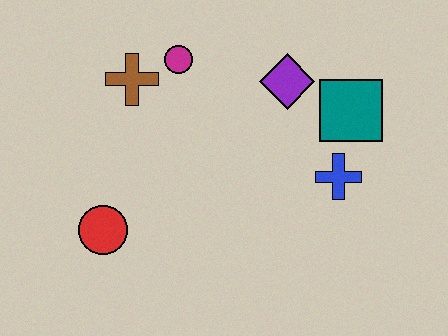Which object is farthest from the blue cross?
The red circle is farthest from the blue cross.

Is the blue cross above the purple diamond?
No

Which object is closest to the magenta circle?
The brown cross is closest to the magenta circle.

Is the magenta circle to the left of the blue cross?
Yes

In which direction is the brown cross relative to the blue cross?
The brown cross is to the left of the blue cross.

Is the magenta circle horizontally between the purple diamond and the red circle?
Yes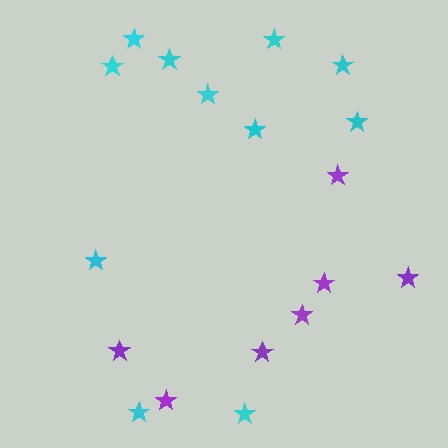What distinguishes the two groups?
There are 2 groups: one group of cyan stars (11) and one group of purple stars (7).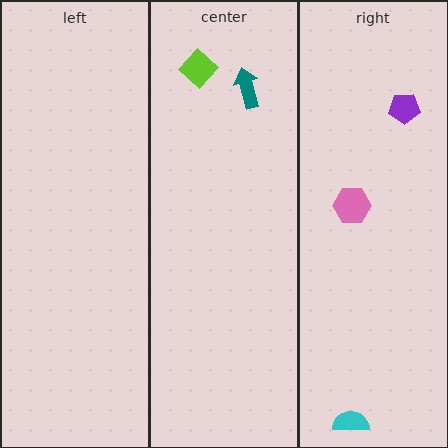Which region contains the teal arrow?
The center region.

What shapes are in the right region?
The pink hexagon, the cyan semicircle, the purple pentagon.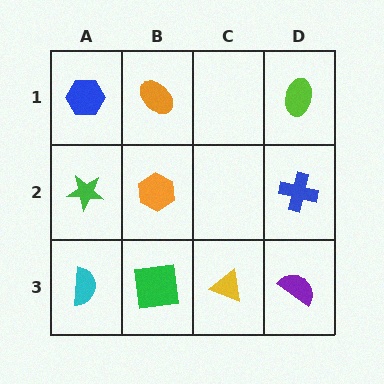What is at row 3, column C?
A yellow triangle.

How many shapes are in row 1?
3 shapes.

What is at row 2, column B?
An orange hexagon.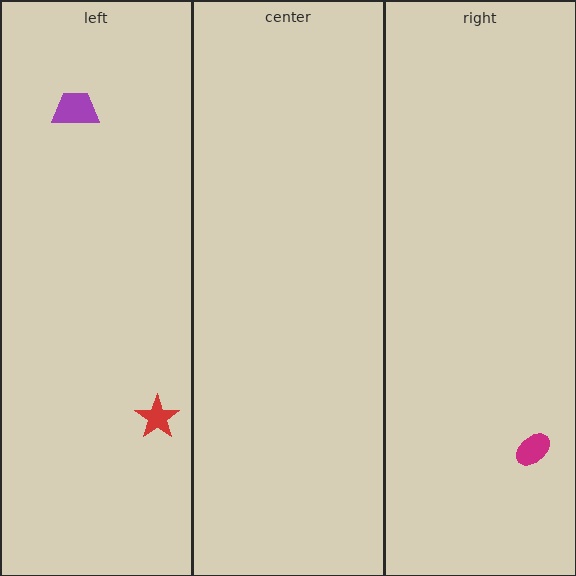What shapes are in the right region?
The magenta ellipse.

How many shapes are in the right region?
1.